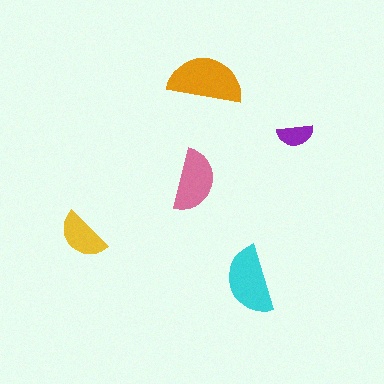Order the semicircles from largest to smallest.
the orange one, the cyan one, the pink one, the yellow one, the purple one.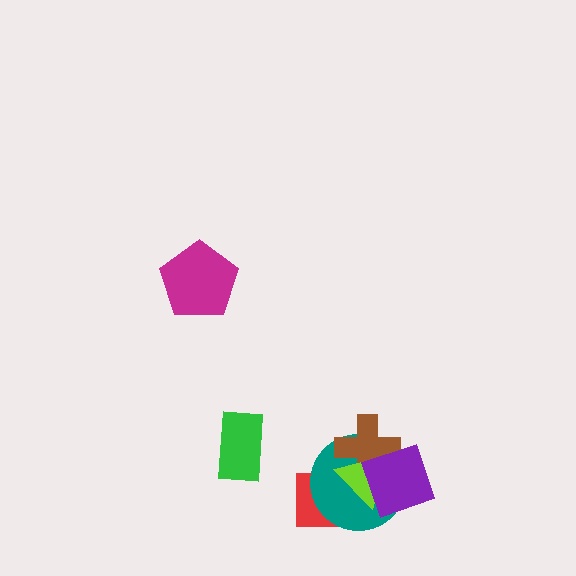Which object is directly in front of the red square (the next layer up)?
The teal circle is directly in front of the red square.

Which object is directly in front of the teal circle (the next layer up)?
The brown cross is directly in front of the teal circle.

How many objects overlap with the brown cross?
3 objects overlap with the brown cross.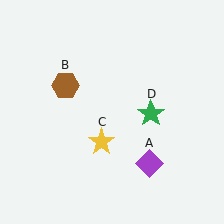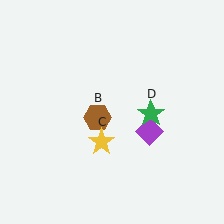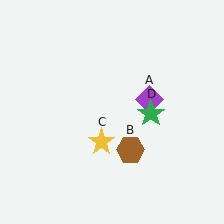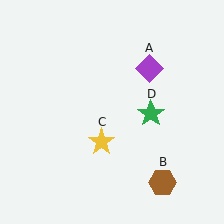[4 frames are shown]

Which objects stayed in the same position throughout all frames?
Yellow star (object C) and green star (object D) remained stationary.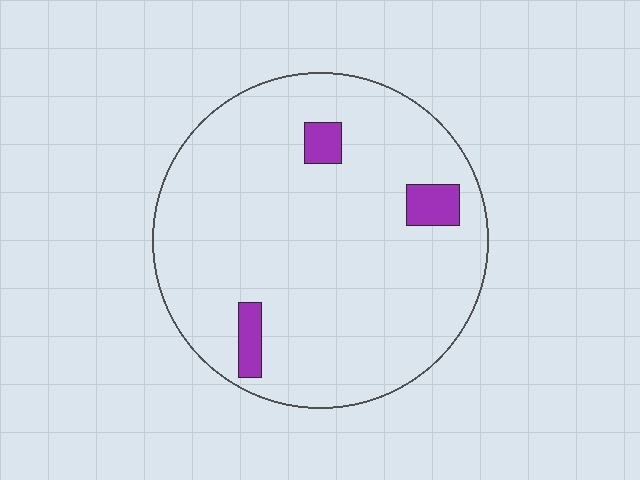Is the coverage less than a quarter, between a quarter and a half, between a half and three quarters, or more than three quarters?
Less than a quarter.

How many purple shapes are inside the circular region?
3.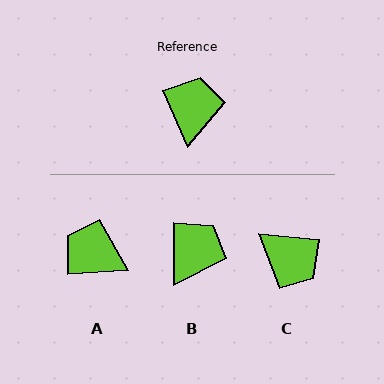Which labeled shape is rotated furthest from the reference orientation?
C, about 118 degrees away.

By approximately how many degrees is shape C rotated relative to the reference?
Approximately 118 degrees clockwise.